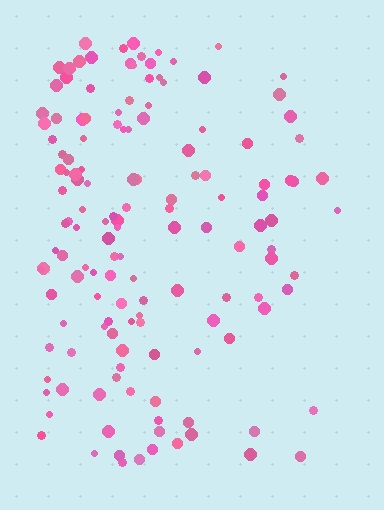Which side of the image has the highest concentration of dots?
The left.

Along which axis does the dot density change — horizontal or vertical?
Horizontal.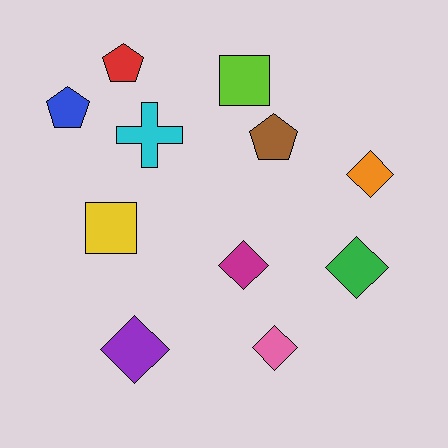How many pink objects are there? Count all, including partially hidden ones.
There is 1 pink object.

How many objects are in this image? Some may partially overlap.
There are 11 objects.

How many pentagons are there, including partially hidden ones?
There are 3 pentagons.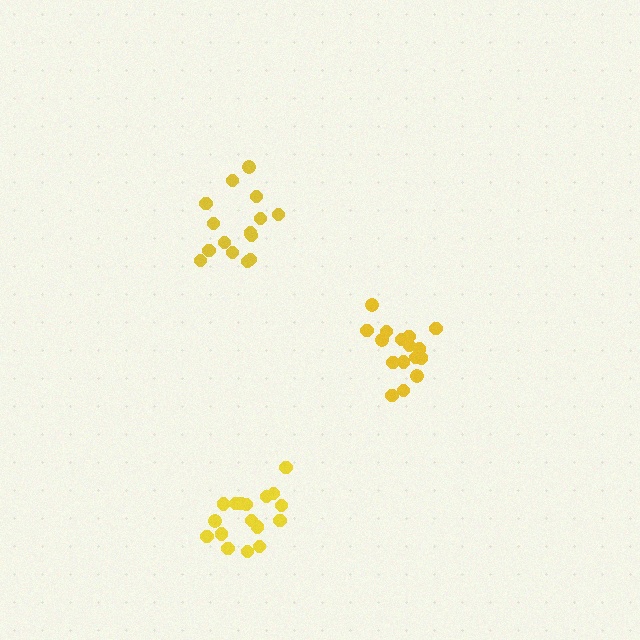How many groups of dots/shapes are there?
There are 3 groups.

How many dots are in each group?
Group 1: 15 dots, Group 2: 16 dots, Group 3: 17 dots (48 total).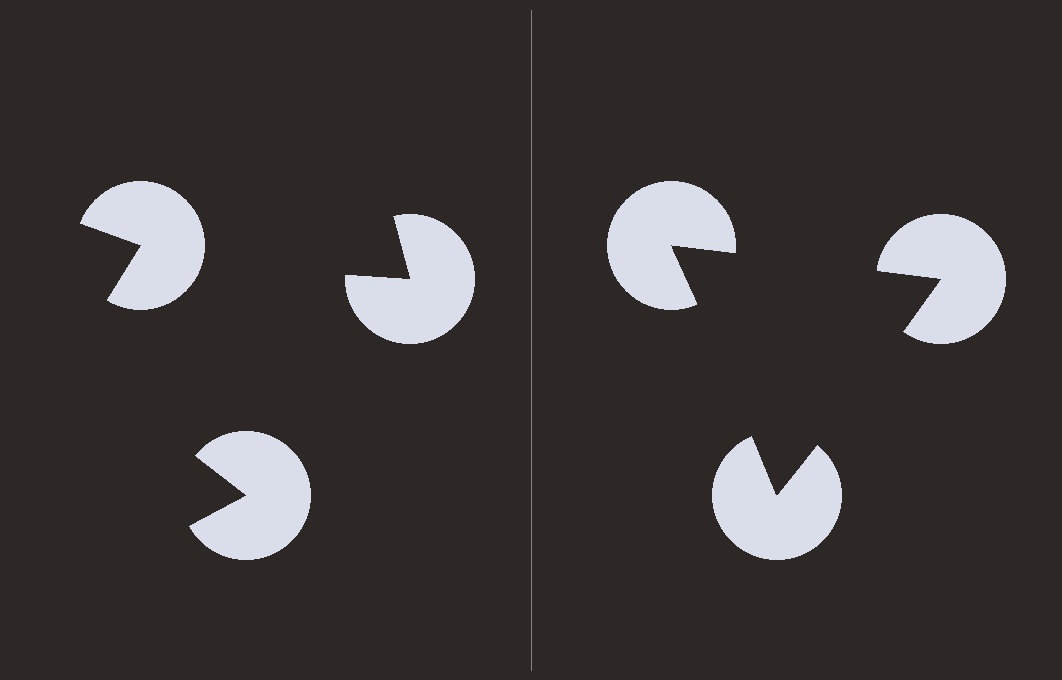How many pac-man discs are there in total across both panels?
6 — 3 on each side.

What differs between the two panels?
The pac-man discs are positioned identically on both sides; only the wedge orientations differ. On the right they align to a triangle; on the left they are misaligned.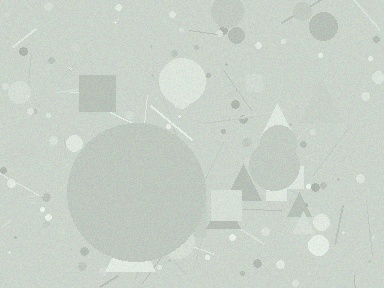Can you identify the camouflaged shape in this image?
The camouflaged shape is a circle.